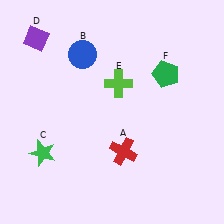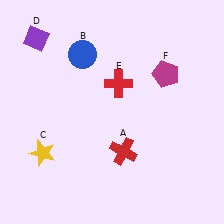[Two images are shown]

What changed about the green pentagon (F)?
In Image 1, F is green. In Image 2, it changed to magenta.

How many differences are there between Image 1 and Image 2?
There are 3 differences between the two images.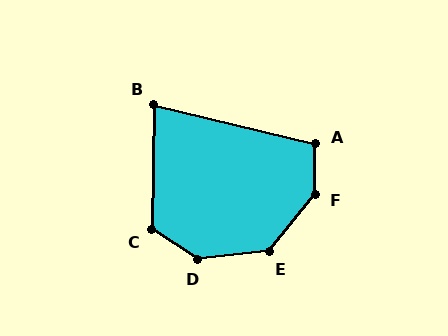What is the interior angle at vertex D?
Approximately 141 degrees (obtuse).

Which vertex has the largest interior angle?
F, at approximately 142 degrees.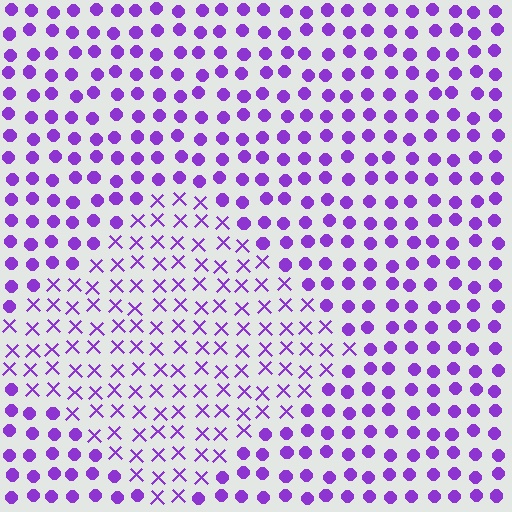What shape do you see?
I see a diamond.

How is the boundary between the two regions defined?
The boundary is defined by a change in element shape: X marks inside vs. circles outside. All elements share the same color and spacing.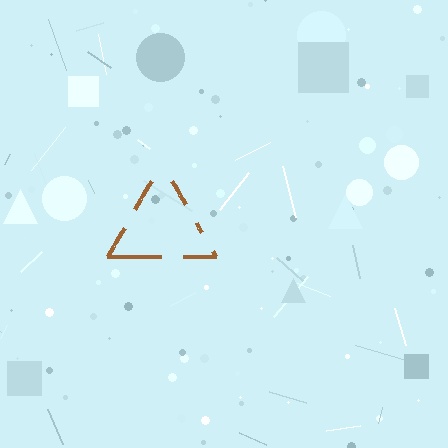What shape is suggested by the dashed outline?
The dashed outline suggests a triangle.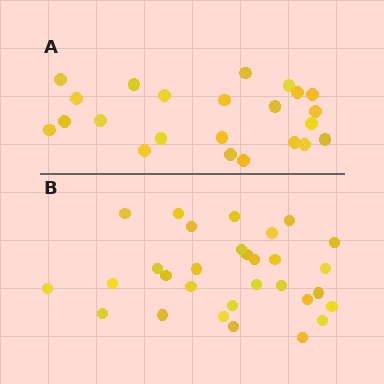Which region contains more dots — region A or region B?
Region B (the bottom region) has more dots.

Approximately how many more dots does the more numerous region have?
Region B has roughly 8 or so more dots than region A.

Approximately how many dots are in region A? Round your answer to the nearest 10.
About 20 dots. (The exact count is 23, which rounds to 20.)